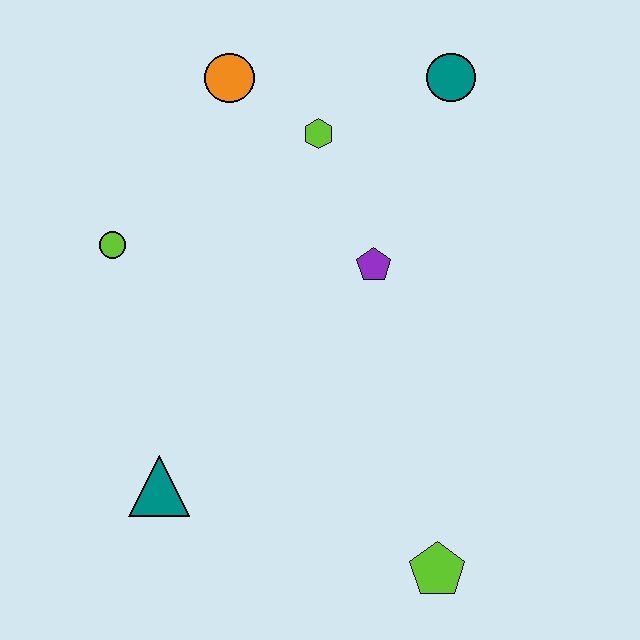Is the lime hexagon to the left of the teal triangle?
No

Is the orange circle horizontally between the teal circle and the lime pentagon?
No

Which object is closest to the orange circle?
The lime hexagon is closest to the orange circle.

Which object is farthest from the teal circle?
The teal triangle is farthest from the teal circle.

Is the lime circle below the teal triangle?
No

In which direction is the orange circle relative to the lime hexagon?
The orange circle is to the left of the lime hexagon.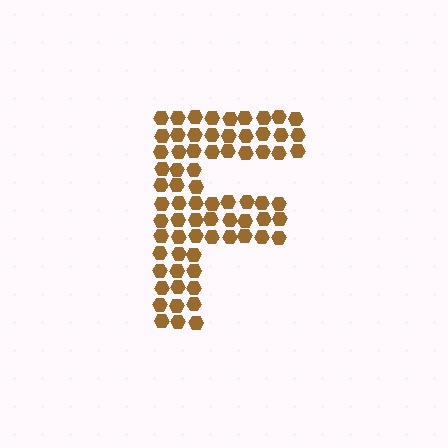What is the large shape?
The large shape is the letter F.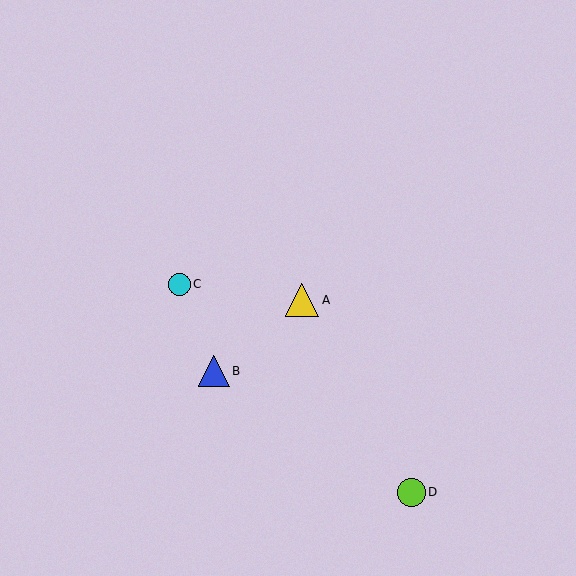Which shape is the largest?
The yellow triangle (labeled A) is the largest.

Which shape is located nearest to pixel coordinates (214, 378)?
The blue triangle (labeled B) at (214, 371) is nearest to that location.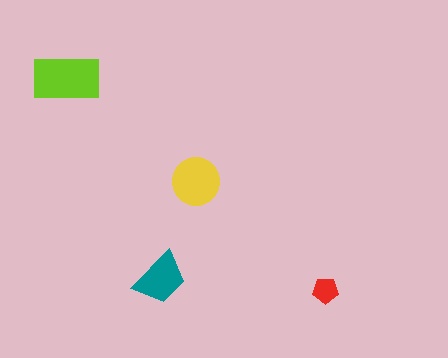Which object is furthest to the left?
The lime rectangle is leftmost.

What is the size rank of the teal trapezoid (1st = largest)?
3rd.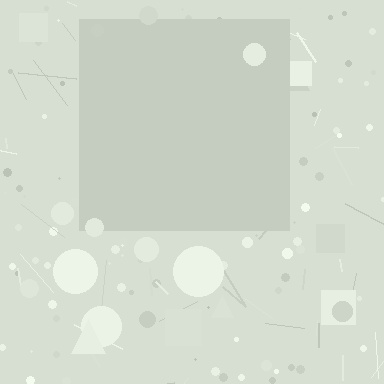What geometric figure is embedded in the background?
A square is embedded in the background.